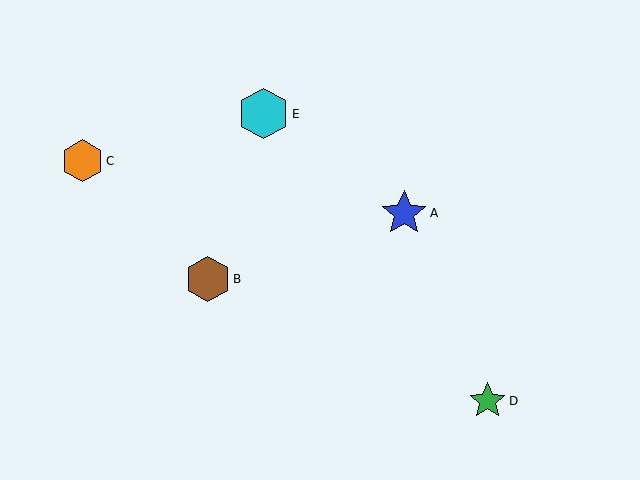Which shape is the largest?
The cyan hexagon (labeled E) is the largest.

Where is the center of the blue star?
The center of the blue star is at (404, 213).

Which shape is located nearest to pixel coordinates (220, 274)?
The brown hexagon (labeled B) at (208, 279) is nearest to that location.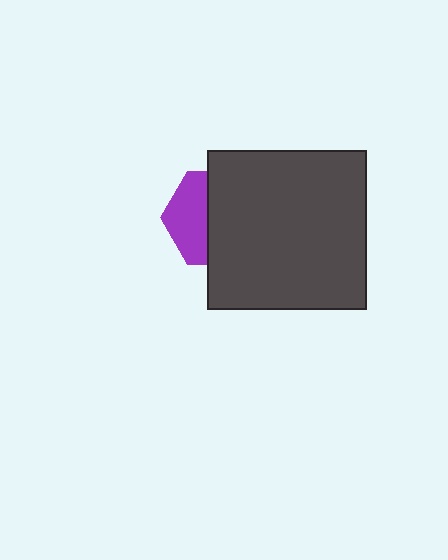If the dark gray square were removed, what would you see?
You would see the complete purple hexagon.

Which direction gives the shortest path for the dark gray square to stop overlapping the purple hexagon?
Moving right gives the shortest separation.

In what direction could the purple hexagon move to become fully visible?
The purple hexagon could move left. That would shift it out from behind the dark gray square entirely.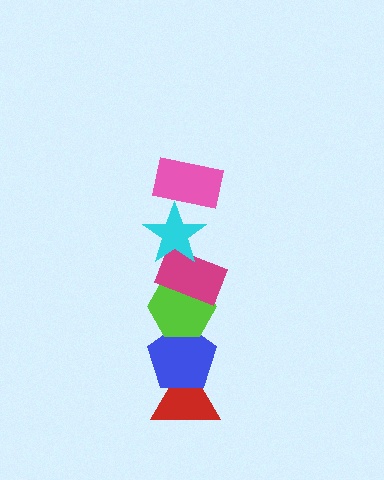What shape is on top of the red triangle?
The blue pentagon is on top of the red triangle.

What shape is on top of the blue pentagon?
The lime hexagon is on top of the blue pentagon.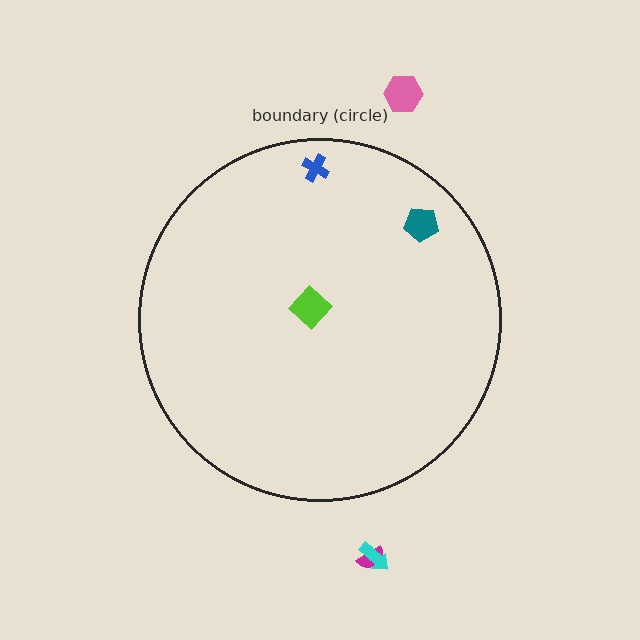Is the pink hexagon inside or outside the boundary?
Outside.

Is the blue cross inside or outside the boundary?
Inside.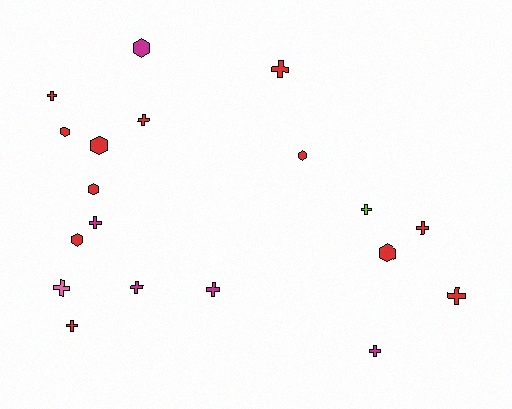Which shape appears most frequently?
Cross, with 12 objects.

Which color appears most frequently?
Red, with 12 objects.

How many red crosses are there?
There are 6 red crosses.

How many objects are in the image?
There are 19 objects.